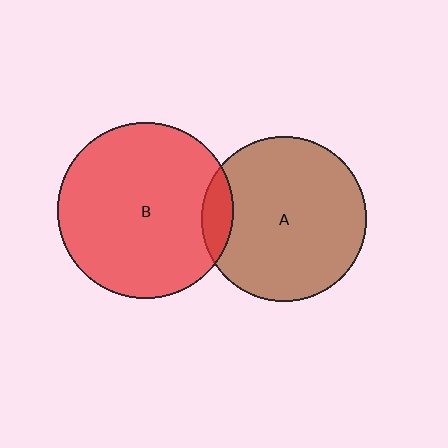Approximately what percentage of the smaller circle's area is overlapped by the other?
Approximately 10%.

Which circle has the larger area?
Circle B (red).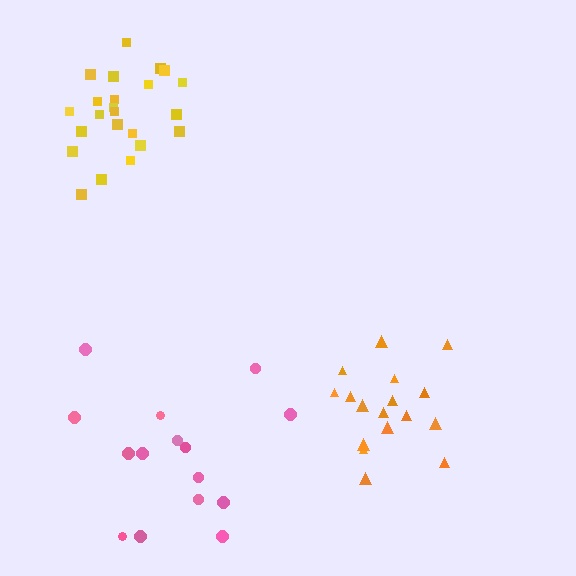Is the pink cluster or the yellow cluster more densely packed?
Yellow.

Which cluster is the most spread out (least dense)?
Pink.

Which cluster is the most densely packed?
Yellow.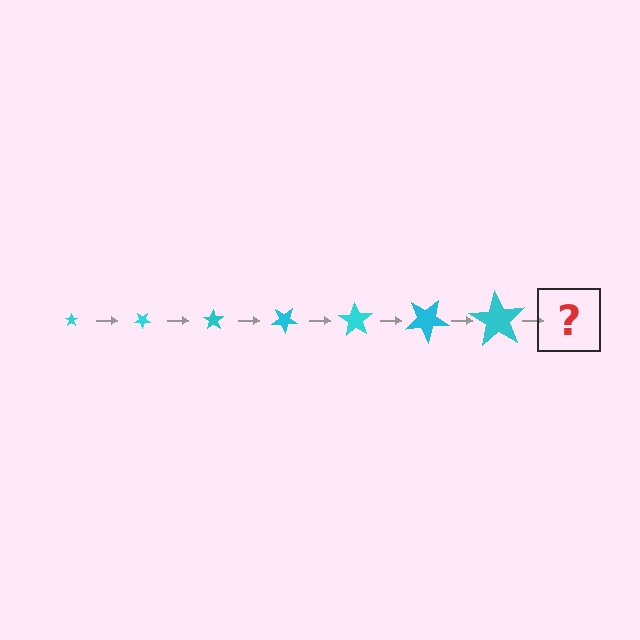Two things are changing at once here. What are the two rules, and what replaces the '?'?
The two rules are that the star grows larger each step and it rotates 35 degrees each step. The '?' should be a star, larger than the previous one and rotated 245 degrees from the start.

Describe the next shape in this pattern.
It should be a star, larger than the previous one and rotated 245 degrees from the start.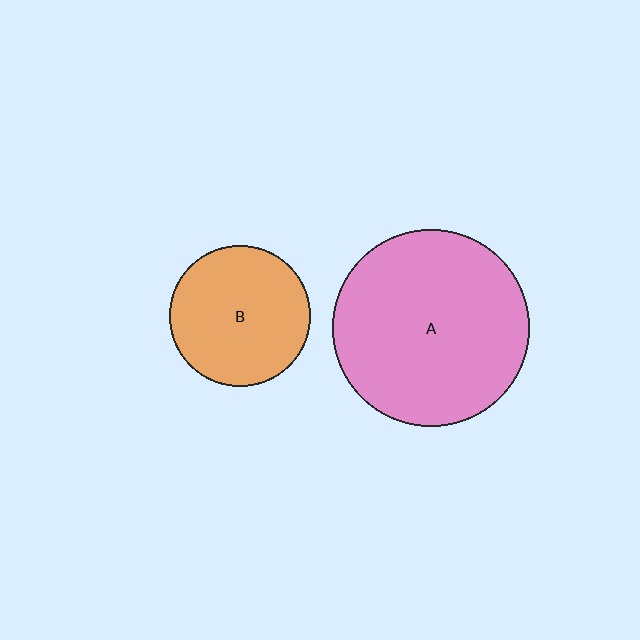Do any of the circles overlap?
No, none of the circles overlap.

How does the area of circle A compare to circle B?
Approximately 1.9 times.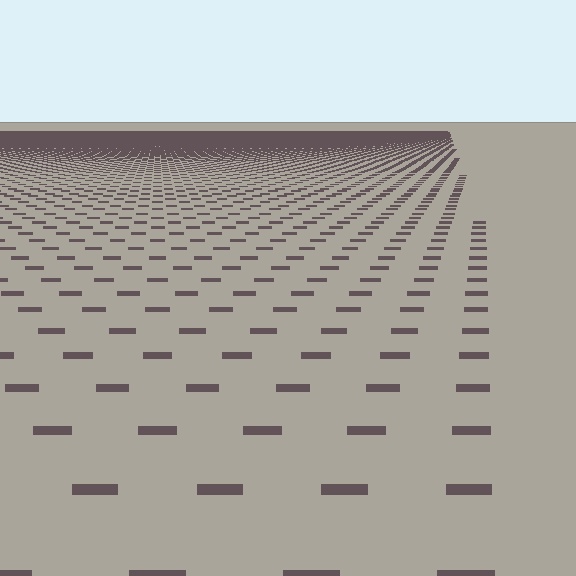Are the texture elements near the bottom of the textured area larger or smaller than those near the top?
Larger. Near the bottom, elements are closer to the viewer and appear at a bigger on-screen size.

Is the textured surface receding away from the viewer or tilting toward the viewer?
The surface is receding away from the viewer. Texture elements get smaller and denser toward the top.